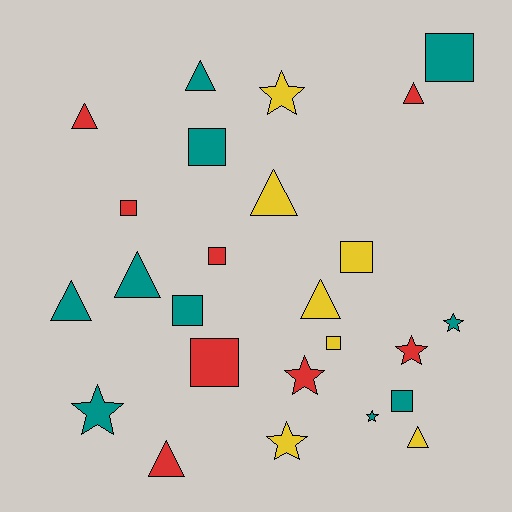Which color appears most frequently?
Teal, with 10 objects.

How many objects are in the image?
There are 25 objects.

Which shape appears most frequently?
Square, with 9 objects.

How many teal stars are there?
There are 3 teal stars.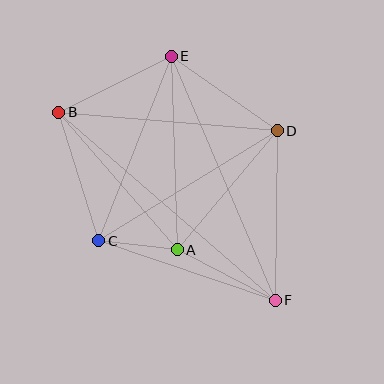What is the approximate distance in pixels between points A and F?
The distance between A and F is approximately 110 pixels.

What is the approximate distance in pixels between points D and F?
The distance between D and F is approximately 169 pixels.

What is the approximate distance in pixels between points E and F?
The distance between E and F is approximately 265 pixels.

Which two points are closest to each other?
Points A and C are closest to each other.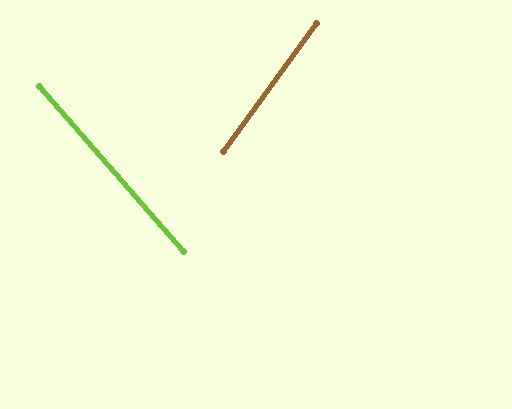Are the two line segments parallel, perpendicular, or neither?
Neither parallel nor perpendicular — they differ by about 77°.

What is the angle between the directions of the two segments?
Approximately 77 degrees.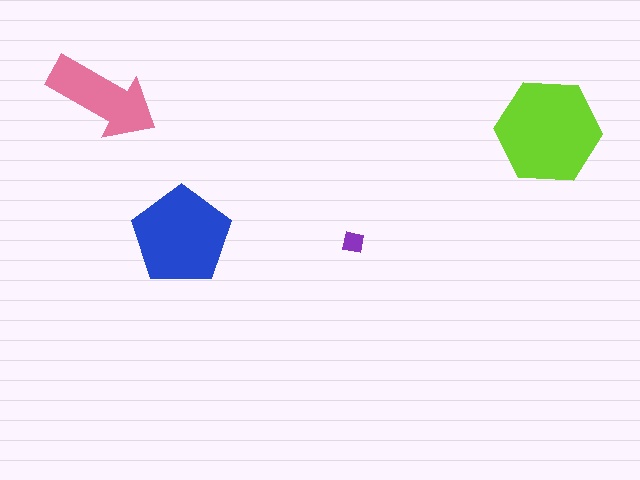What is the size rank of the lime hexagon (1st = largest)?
1st.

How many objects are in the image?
There are 4 objects in the image.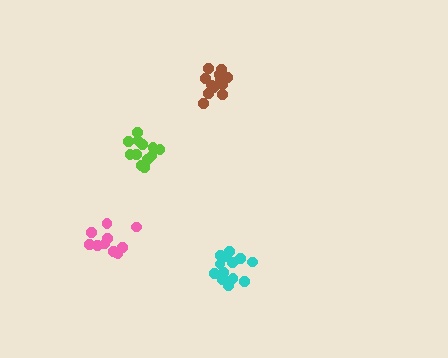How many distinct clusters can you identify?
There are 4 distinct clusters.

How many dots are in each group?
Group 1: 13 dots, Group 2: 12 dots, Group 3: 11 dots, Group 4: 14 dots (50 total).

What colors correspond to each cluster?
The clusters are colored: brown, lime, pink, cyan.